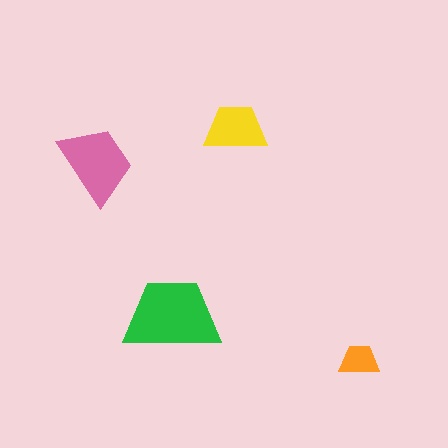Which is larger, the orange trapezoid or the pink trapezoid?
The pink one.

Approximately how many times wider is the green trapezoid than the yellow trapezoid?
About 1.5 times wider.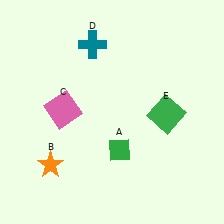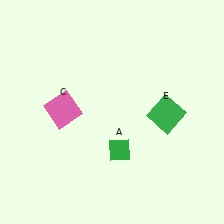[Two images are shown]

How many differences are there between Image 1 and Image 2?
There are 2 differences between the two images.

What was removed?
The orange star (B), the teal cross (D) were removed in Image 2.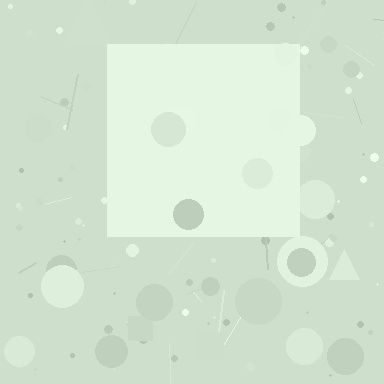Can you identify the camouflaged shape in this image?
The camouflaged shape is a square.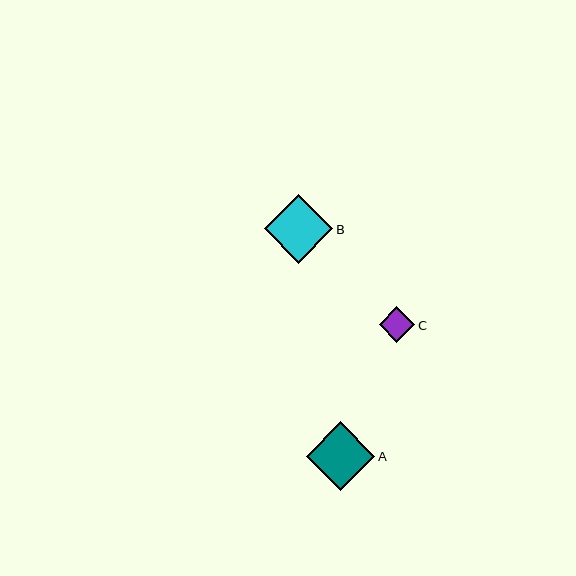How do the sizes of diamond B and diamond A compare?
Diamond B and diamond A are approximately the same size.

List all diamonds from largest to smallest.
From largest to smallest: B, A, C.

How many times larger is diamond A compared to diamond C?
Diamond A is approximately 1.9 times the size of diamond C.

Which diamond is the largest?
Diamond B is the largest with a size of approximately 69 pixels.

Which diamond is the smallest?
Diamond C is the smallest with a size of approximately 35 pixels.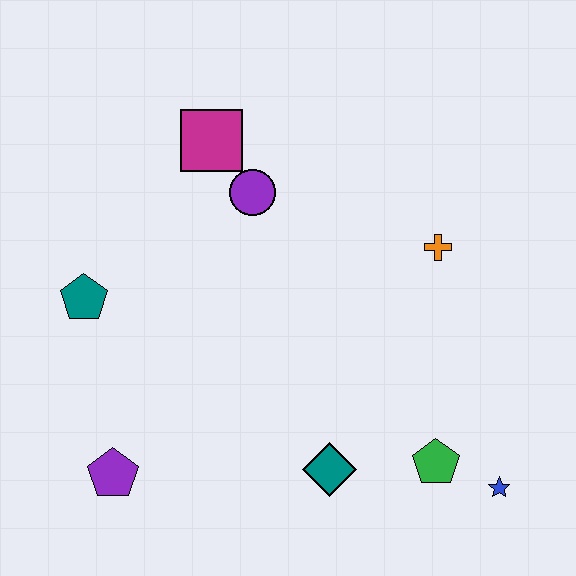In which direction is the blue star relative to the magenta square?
The blue star is below the magenta square.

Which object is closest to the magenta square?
The purple circle is closest to the magenta square.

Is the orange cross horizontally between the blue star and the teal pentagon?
Yes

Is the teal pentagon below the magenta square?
Yes